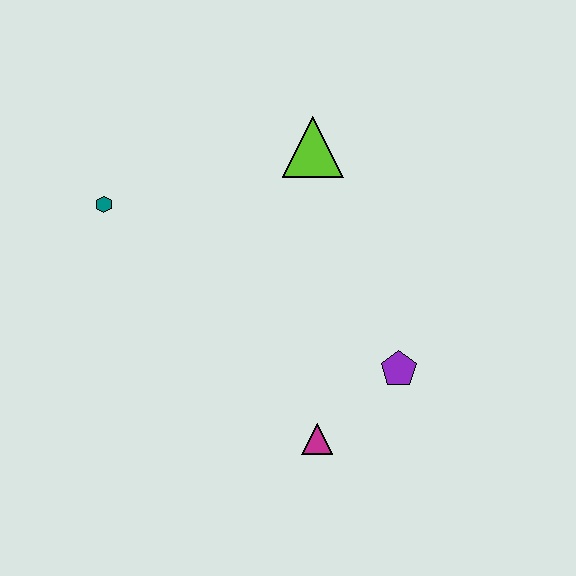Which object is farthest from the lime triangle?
The magenta triangle is farthest from the lime triangle.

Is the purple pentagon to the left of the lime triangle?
No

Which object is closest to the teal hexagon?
The lime triangle is closest to the teal hexagon.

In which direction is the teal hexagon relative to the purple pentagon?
The teal hexagon is to the left of the purple pentagon.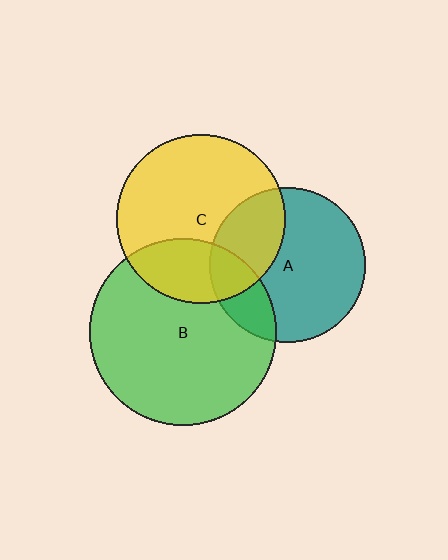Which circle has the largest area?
Circle B (green).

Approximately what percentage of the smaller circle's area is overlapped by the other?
Approximately 20%.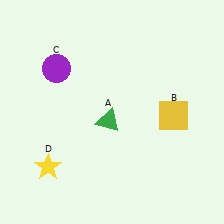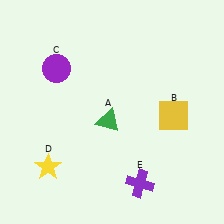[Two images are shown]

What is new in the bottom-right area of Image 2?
A purple cross (E) was added in the bottom-right area of Image 2.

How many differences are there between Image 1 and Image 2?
There is 1 difference between the two images.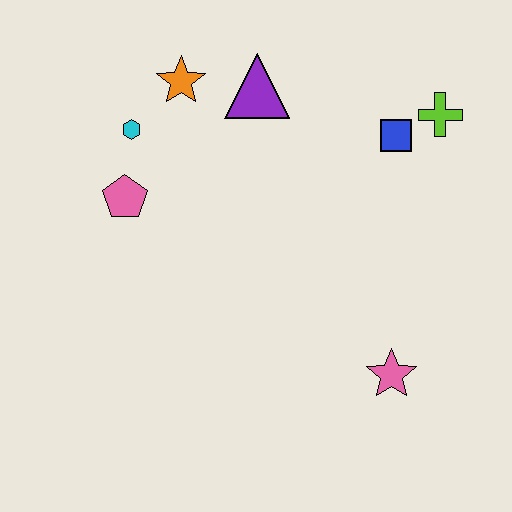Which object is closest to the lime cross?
The blue square is closest to the lime cross.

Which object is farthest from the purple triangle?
The pink star is farthest from the purple triangle.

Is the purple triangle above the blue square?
Yes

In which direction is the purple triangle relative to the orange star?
The purple triangle is to the right of the orange star.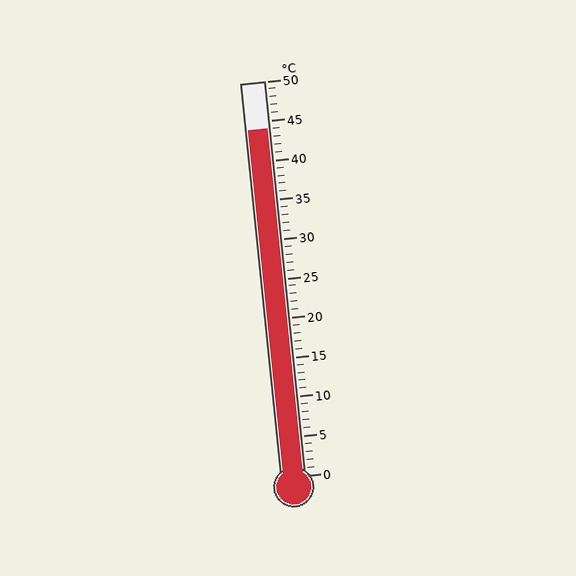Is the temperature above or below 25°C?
The temperature is above 25°C.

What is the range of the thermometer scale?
The thermometer scale ranges from 0°C to 50°C.